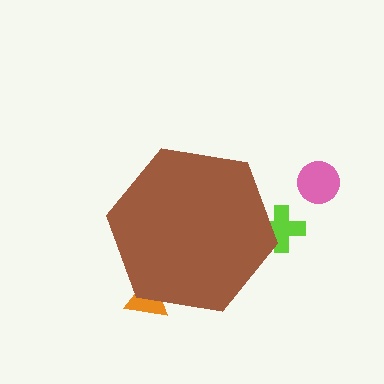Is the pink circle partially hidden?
No, the pink circle is fully visible.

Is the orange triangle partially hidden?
Yes, the orange triangle is partially hidden behind the brown hexagon.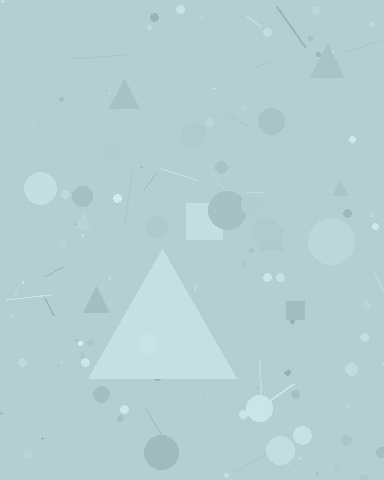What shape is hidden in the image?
A triangle is hidden in the image.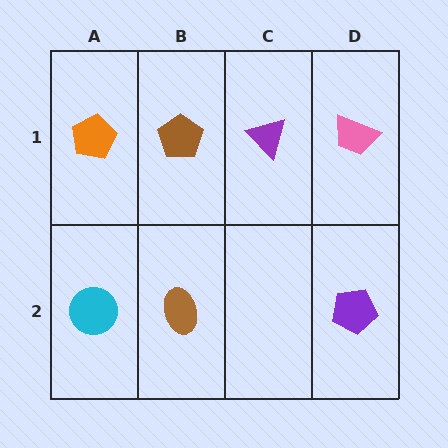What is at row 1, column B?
A brown pentagon.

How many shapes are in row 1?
4 shapes.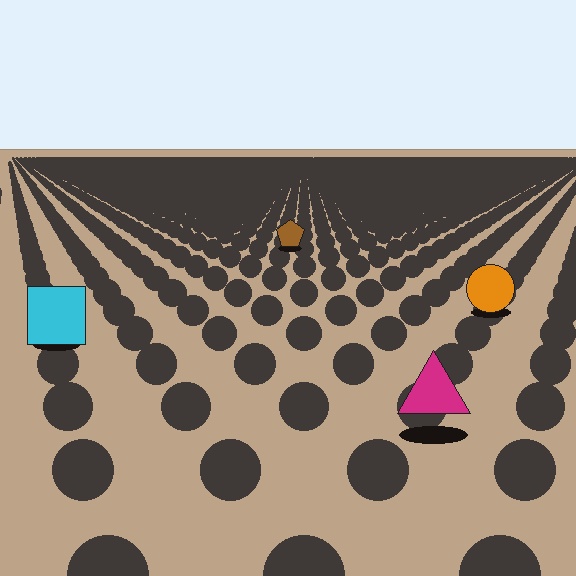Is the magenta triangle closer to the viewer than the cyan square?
Yes. The magenta triangle is closer — you can tell from the texture gradient: the ground texture is coarser near it.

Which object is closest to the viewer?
The magenta triangle is closest. The texture marks near it are larger and more spread out.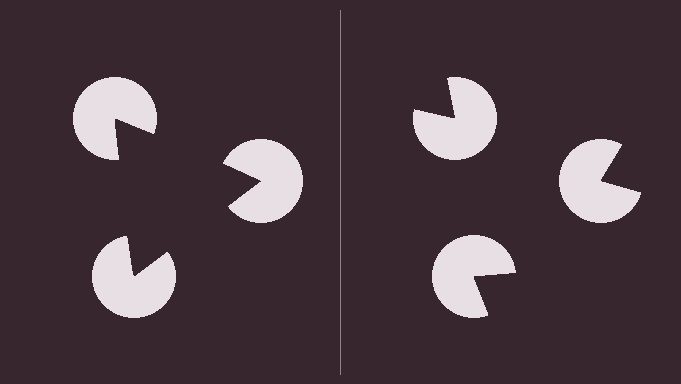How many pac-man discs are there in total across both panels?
6 — 3 on each side.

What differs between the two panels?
The pac-man discs are positioned identically on both sides; only the wedge orientations differ. On the left they align to a triangle; on the right they are misaligned.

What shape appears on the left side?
An illusory triangle.